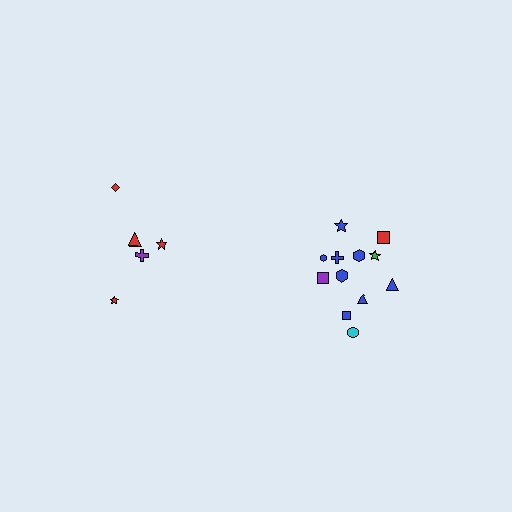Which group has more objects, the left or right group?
The right group.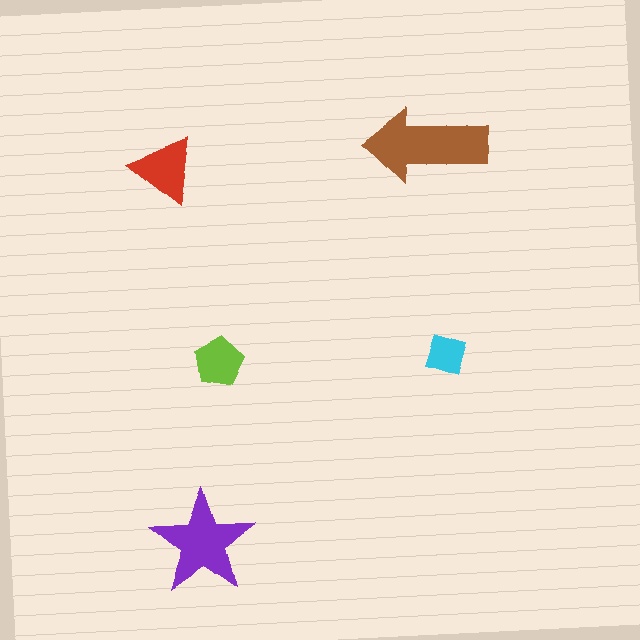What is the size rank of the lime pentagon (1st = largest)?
4th.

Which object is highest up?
The brown arrow is topmost.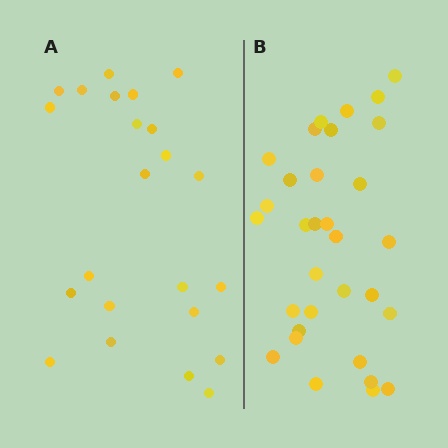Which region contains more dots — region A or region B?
Region B (the right region) has more dots.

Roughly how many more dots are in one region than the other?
Region B has roughly 8 or so more dots than region A.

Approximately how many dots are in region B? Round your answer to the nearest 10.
About 30 dots. (The exact count is 32, which rounds to 30.)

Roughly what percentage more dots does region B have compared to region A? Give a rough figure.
About 40% more.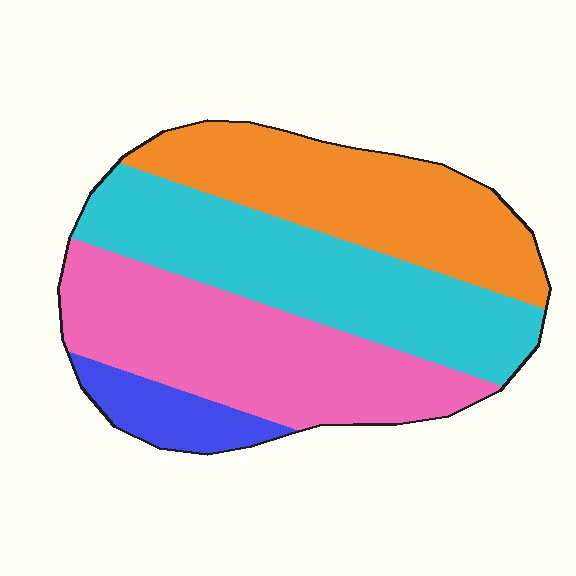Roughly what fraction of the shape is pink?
Pink takes up about one third (1/3) of the shape.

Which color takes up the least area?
Blue, at roughly 10%.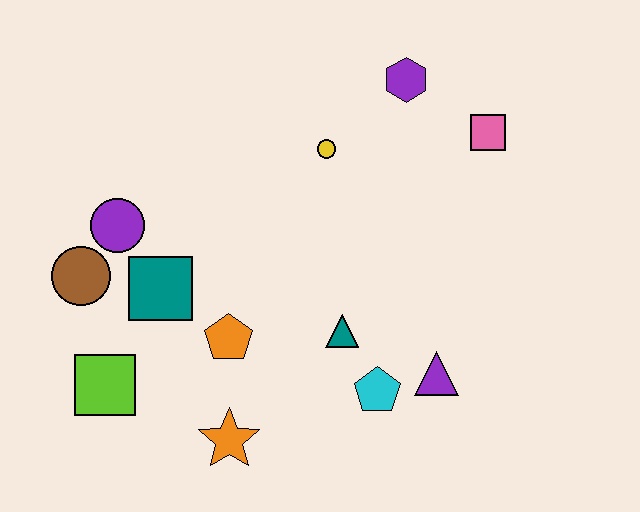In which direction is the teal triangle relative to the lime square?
The teal triangle is to the right of the lime square.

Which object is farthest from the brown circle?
The pink square is farthest from the brown circle.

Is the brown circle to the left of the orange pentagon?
Yes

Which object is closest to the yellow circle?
The purple hexagon is closest to the yellow circle.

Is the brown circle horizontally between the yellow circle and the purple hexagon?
No